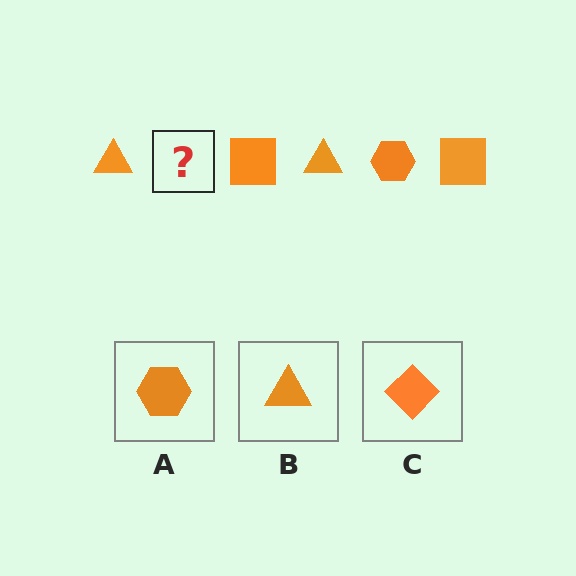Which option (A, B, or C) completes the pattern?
A.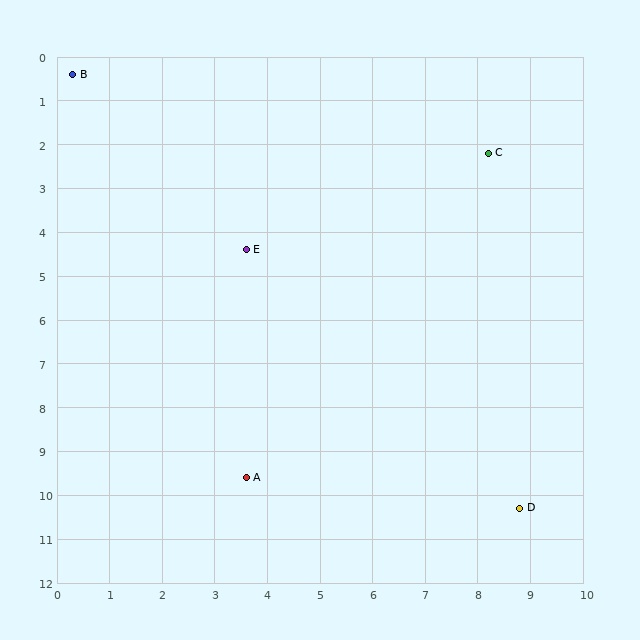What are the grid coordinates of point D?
Point D is at approximately (8.8, 10.3).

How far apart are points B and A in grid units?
Points B and A are about 9.8 grid units apart.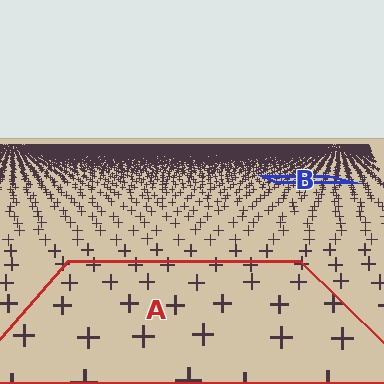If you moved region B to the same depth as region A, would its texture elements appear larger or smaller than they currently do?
They would appear larger. At a closer depth, the same texture elements are projected at a bigger on-screen size.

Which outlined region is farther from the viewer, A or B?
Region B is farther from the viewer — the texture elements inside it appear smaller and more densely packed.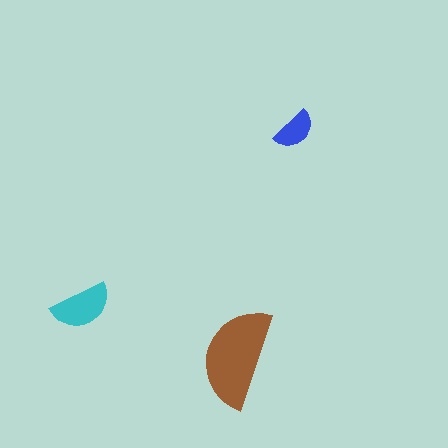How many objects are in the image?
There are 3 objects in the image.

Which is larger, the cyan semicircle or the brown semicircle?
The brown one.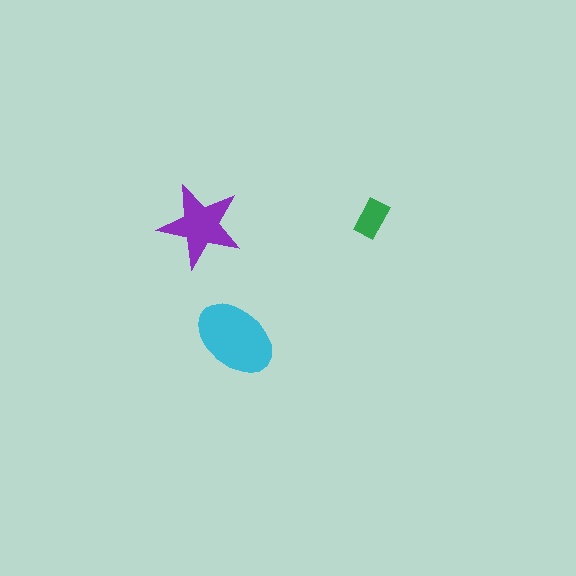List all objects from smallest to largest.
The green rectangle, the purple star, the cyan ellipse.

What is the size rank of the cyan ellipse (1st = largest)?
1st.